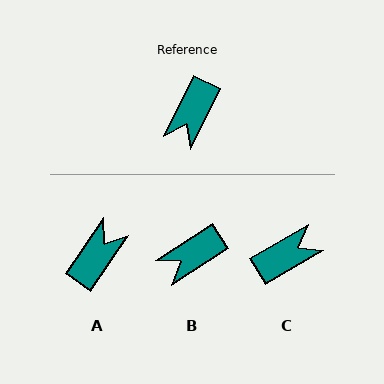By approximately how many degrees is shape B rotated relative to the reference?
Approximately 31 degrees clockwise.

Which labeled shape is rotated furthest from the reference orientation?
A, about 172 degrees away.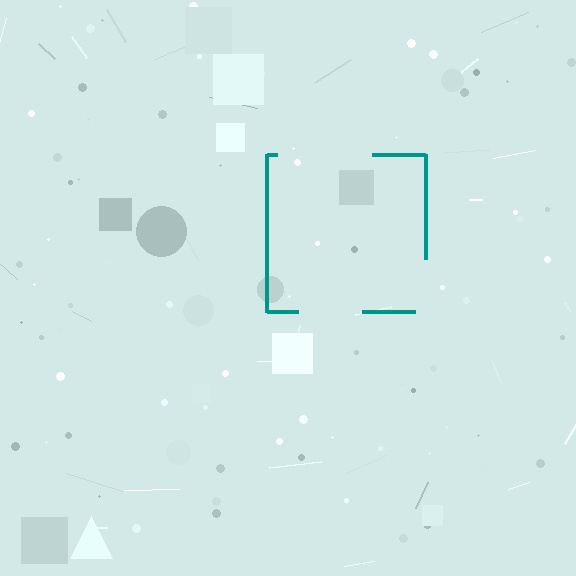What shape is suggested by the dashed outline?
The dashed outline suggests a square.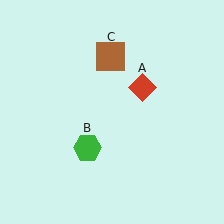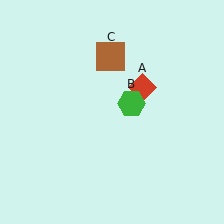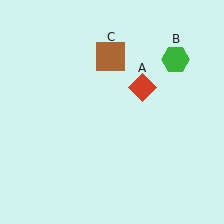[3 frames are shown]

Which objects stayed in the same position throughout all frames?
Red diamond (object A) and brown square (object C) remained stationary.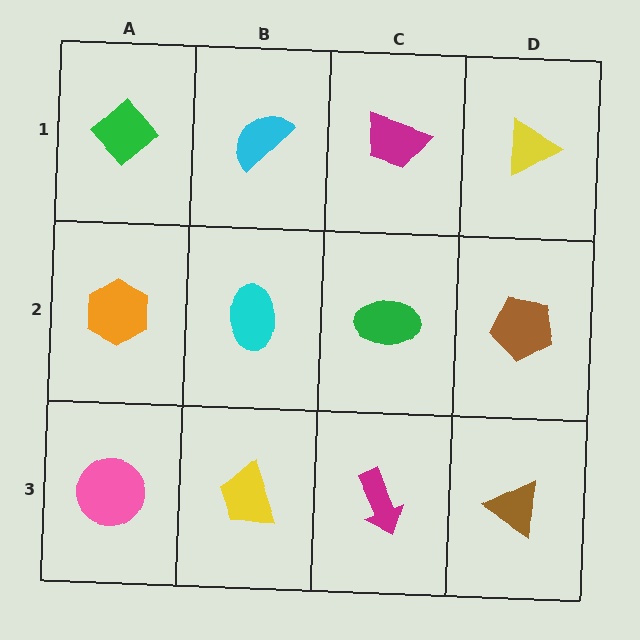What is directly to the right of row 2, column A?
A cyan ellipse.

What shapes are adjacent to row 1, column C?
A green ellipse (row 2, column C), a cyan semicircle (row 1, column B), a yellow triangle (row 1, column D).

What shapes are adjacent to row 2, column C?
A magenta trapezoid (row 1, column C), a magenta arrow (row 3, column C), a cyan ellipse (row 2, column B), a brown pentagon (row 2, column D).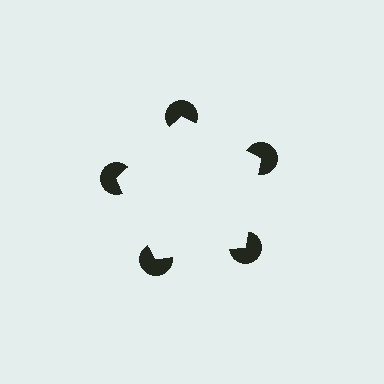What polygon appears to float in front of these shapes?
An illusory pentagon — its edges are inferred from the aligned wedge cuts in the pac-man discs, not physically drawn.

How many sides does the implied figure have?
5 sides.